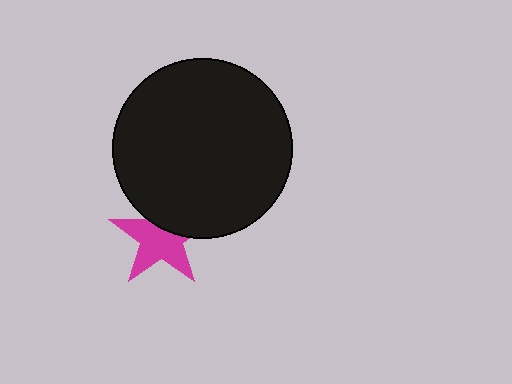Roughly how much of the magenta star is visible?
Most of it is visible (roughly 65%).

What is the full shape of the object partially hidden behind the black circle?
The partially hidden object is a magenta star.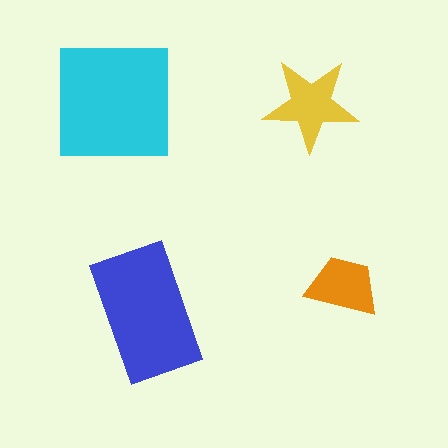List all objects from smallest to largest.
The orange trapezoid, the yellow star, the blue rectangle, the cyan square.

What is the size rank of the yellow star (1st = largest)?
3rd.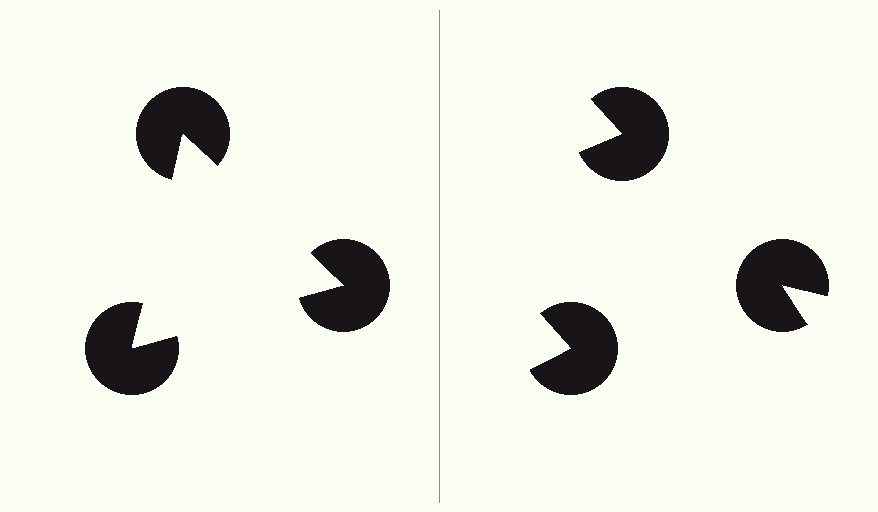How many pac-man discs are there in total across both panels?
6 — 3 on each side.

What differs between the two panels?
The pac-man discs are positioned identically on both sides; only the wedge orientations differ. On the left they align to a triangle; on the right they are misaligned.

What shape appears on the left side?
An illusory triangle.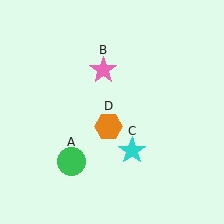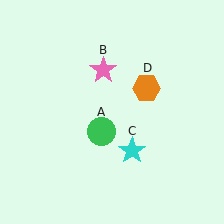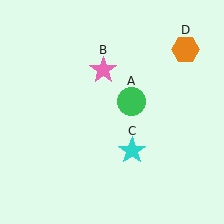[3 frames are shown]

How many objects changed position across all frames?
2 objects changed position: green circle (object A), orange hexagon (object D).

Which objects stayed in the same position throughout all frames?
Pink star (object B) and cyan star (object C) remained stationary.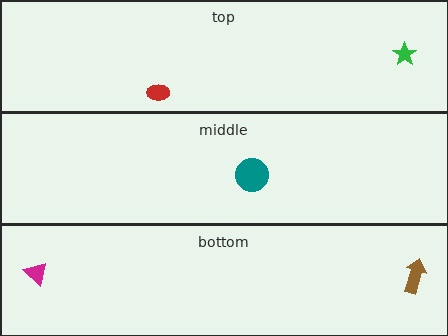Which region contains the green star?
The top region.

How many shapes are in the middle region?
1.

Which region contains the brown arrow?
The bottom region.